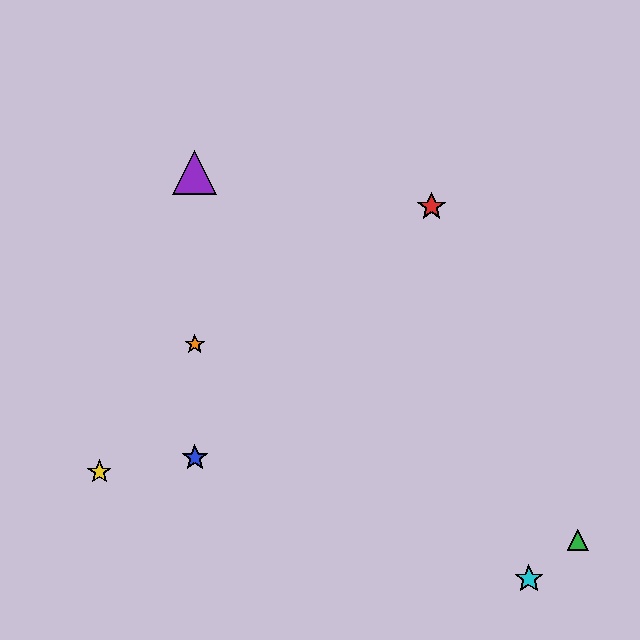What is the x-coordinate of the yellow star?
The yellow star is at x≈99.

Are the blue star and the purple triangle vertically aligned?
Yes, both are at x≈195.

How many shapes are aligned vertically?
3 shapes (the blue star, the purple triangle, the orange star) are aligned vertically.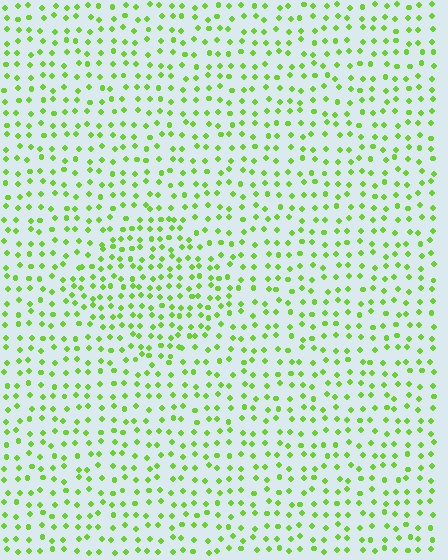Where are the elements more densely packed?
The elements are more densely packed inside the diamond boundary.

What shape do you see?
I see a diamond.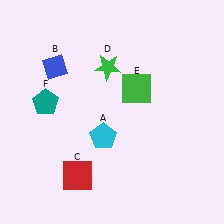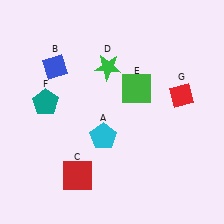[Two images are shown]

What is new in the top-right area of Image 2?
A red diamond (G) was added in the top-right area of Image 2.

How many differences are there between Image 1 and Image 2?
There is 1 difference between the two images.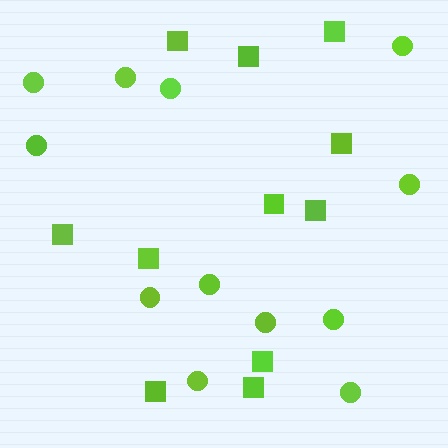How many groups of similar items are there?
There are 2 groups: one group of circles (12) and one group of squares (11).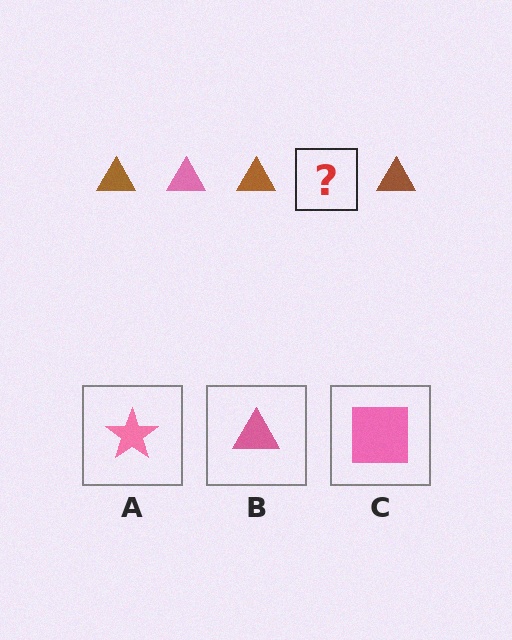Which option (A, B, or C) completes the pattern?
B.